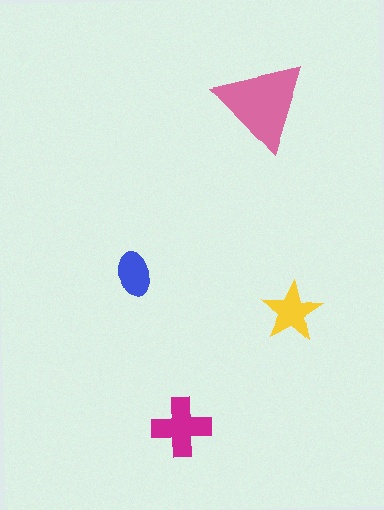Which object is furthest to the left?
The blue ellipse is leftmost.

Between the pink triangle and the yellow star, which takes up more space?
The pink triangle.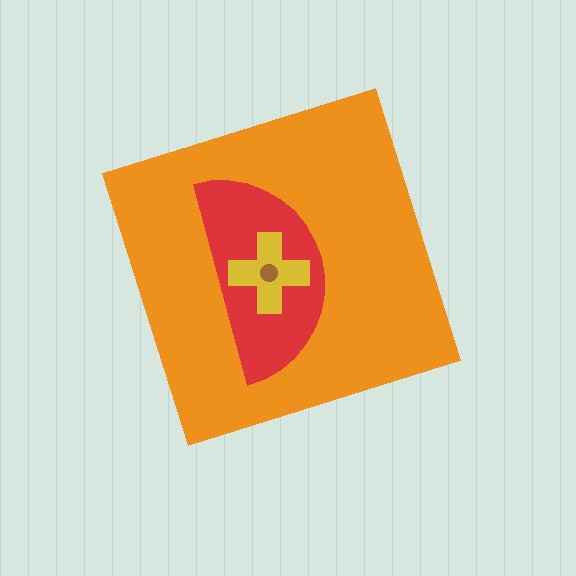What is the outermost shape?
The orange diamond.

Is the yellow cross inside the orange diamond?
Yes.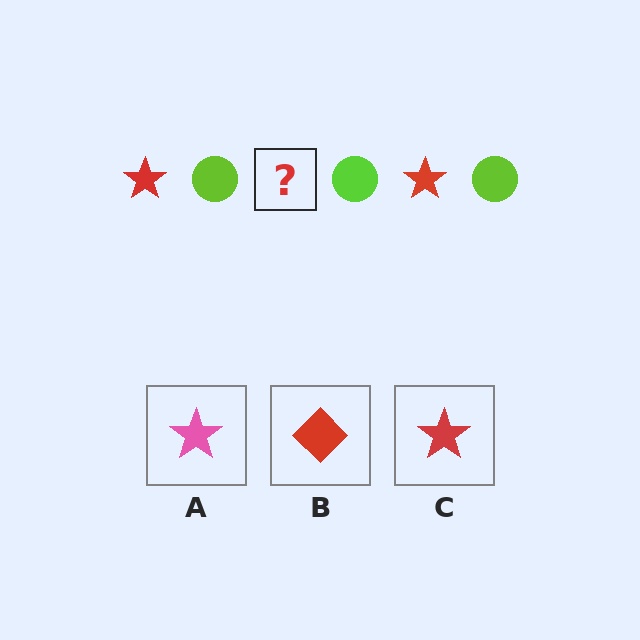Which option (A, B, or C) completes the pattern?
C.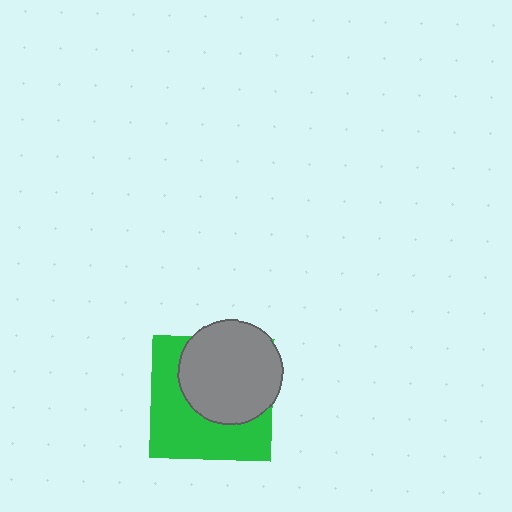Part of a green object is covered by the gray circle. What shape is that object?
It is a square.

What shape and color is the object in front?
The object in front is a gray circle.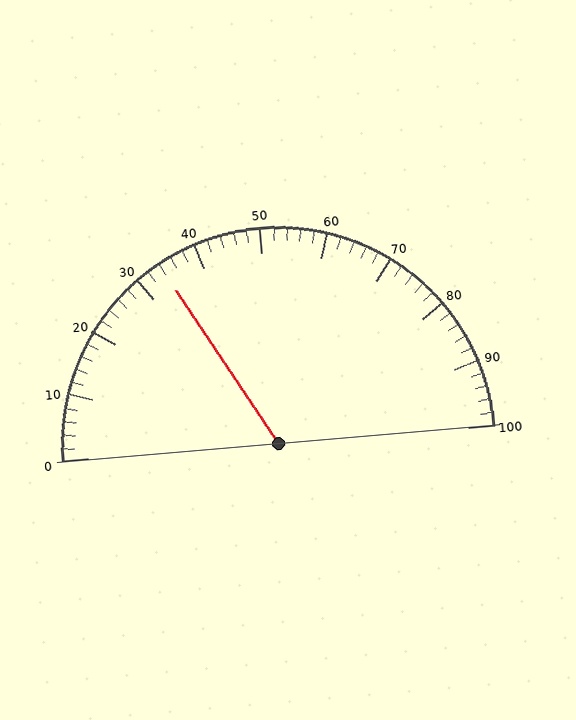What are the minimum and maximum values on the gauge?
The gauge ranges from 0 to 100.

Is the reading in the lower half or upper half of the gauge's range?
The reading is in the lower half of the range (0 to 100).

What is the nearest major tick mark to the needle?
The nearest major tick mark is 30.